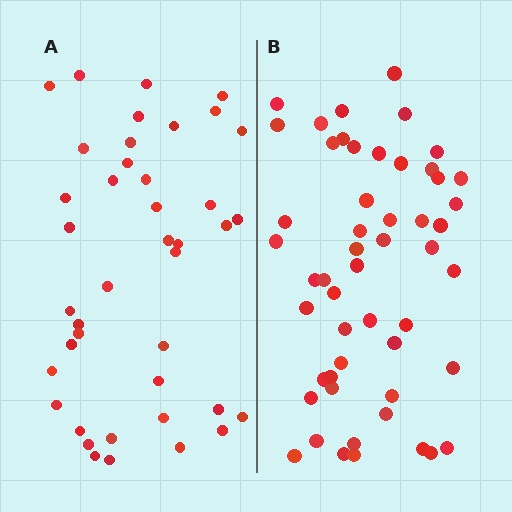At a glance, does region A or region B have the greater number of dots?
Region B (the right region) has more dots.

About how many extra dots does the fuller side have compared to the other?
Region B has roughly 12 or so more dots than region A.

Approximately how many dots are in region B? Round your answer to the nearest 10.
About 50 dots. (The exact count is 52, which rounds to 50.)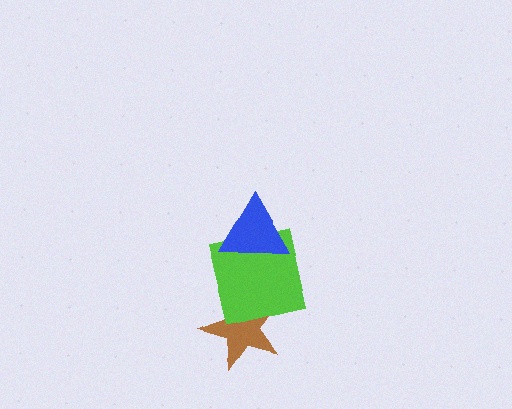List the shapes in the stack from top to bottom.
From top to bottom: the blue triangle, the lime square, the brown star.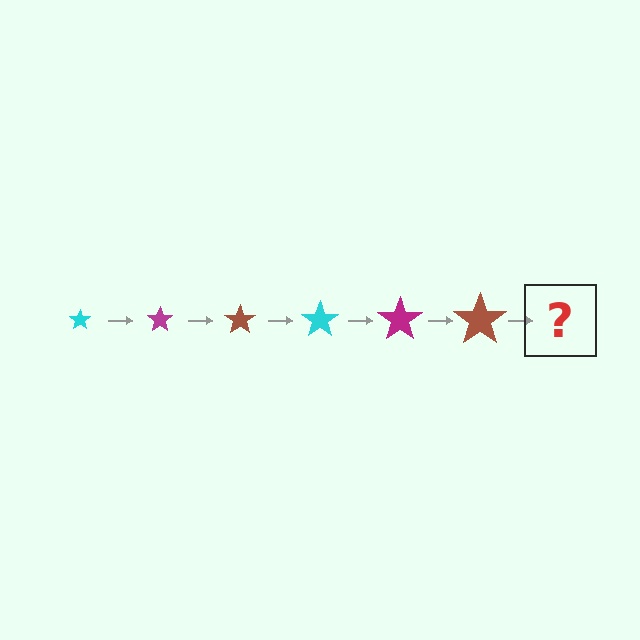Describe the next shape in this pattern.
It should be a cyan star, larger than the previous one.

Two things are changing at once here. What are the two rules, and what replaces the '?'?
The two rules are that the star grows larger each step and the color cycles through cyan, magenta, and brown. The '?' should be a cyan star, larger than the previous one.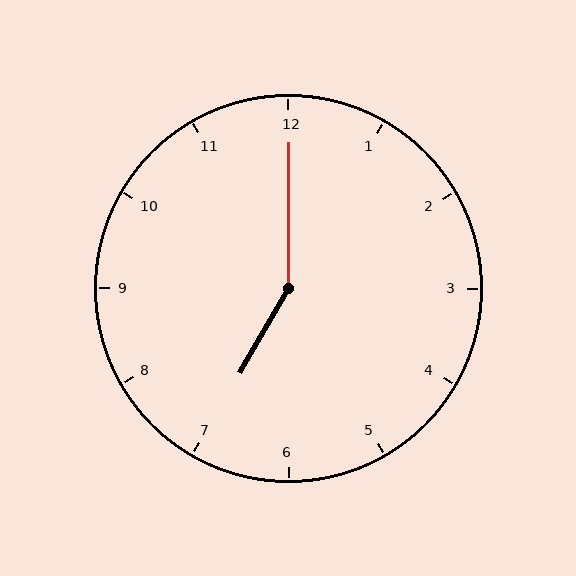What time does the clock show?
7:00.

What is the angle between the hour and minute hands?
Approximately 150 degrees.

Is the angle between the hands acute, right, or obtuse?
It is obtuse.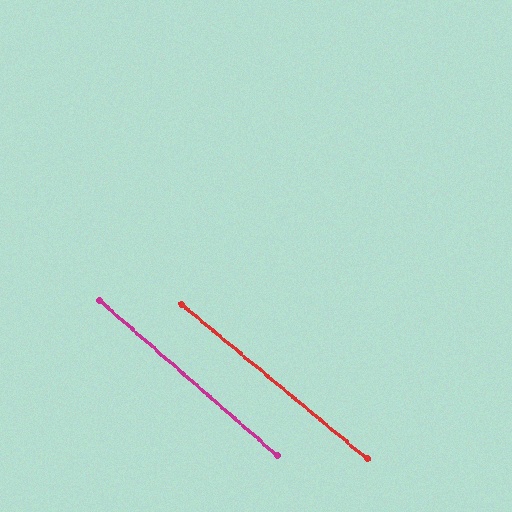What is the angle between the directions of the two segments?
Approximately 1 degree.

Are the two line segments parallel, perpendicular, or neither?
Parallel — their directions differ by only 1.5°.